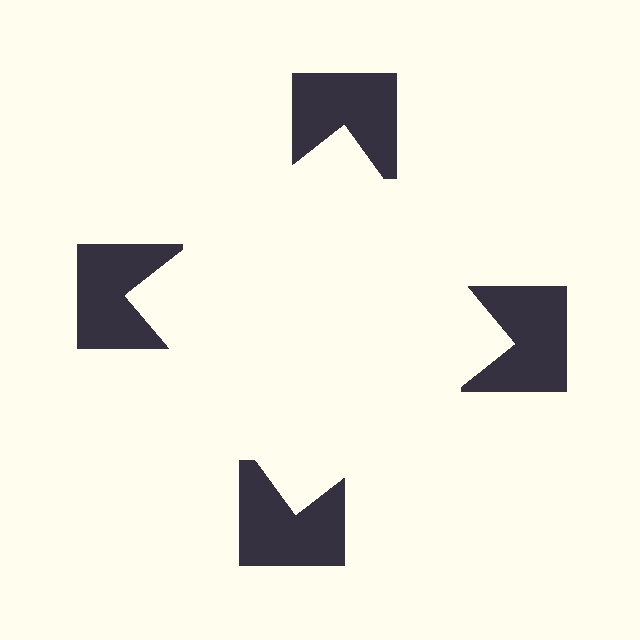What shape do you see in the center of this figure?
An illusory square — its edges are inferred from the aligned wedge cuts in the notched squares, not physically drawn.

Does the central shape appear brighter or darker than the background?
It typically appears slightly brighter than the background, even though no actual brightness change is drawn.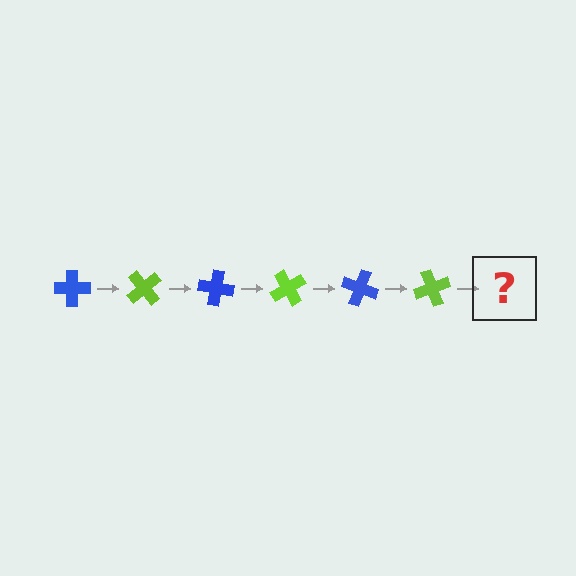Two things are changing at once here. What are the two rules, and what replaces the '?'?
The two rules are that it rotates 50 degrees each step and the color cycles through blue and lime. The '?' should be a blue cross, rotated 300 degrees from the start.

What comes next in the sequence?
The next element should be a blue cross, rotated 300 degrees from the start.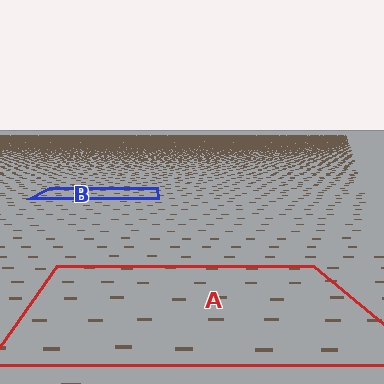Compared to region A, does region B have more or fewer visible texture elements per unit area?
Region B has more texture elements per unit area — they are packed more densely because it is farther away.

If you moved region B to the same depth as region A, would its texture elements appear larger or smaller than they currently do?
They would appear larger. At a closer depth, the same texture elements are projected at a bigger on-screen size.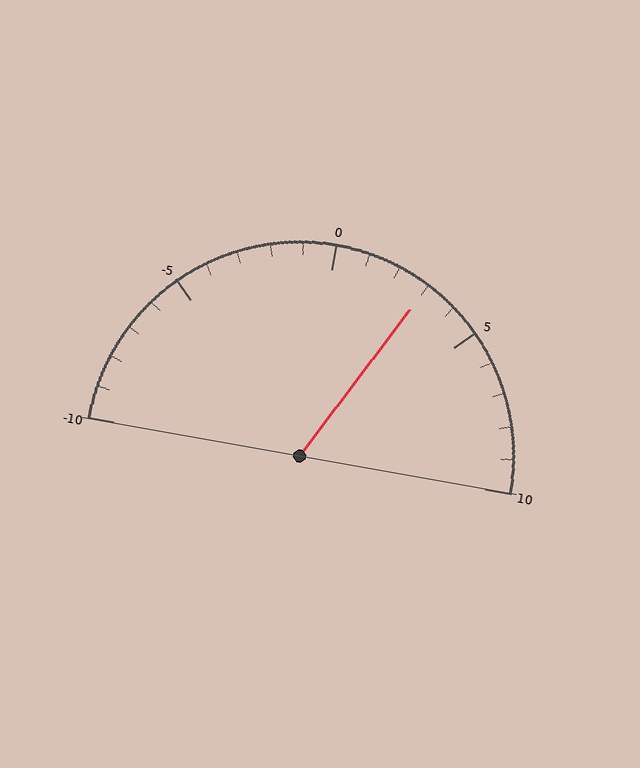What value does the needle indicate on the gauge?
The needle indicates approximately 3.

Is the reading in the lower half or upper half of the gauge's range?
The reading is in the upper half of the range (-10 to 10).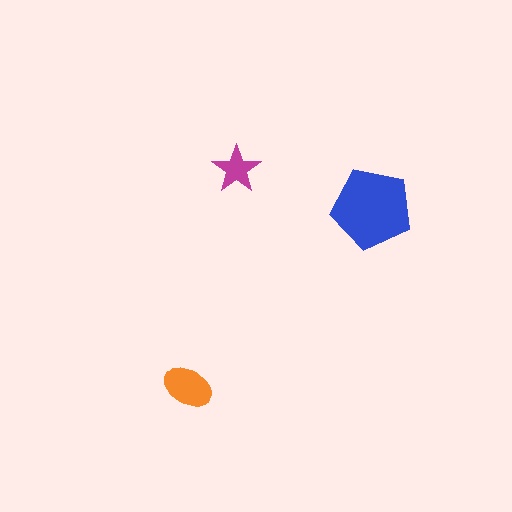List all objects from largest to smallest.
The blue pentagon, the orange ellipse, the magenta star.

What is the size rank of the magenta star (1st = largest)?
3rd.